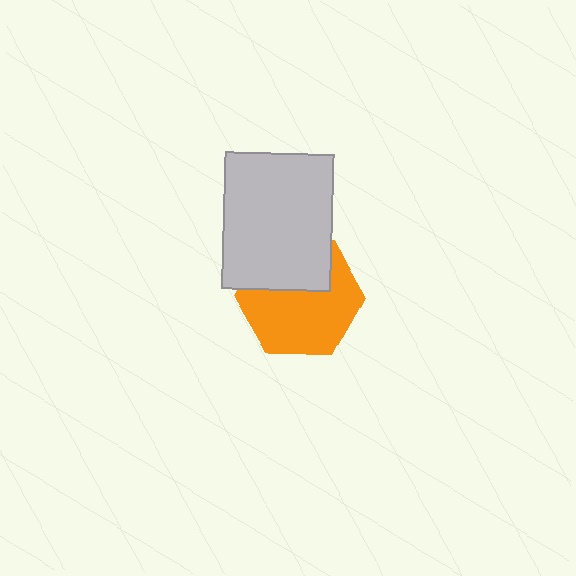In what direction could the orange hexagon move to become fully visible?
The orange hexagon could move down. That would shift it out from behind the light gray rectangle entirely.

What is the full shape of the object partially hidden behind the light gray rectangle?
The partially hidden object is an orange hexagon.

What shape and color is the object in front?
The object in front is a light gray rectangle.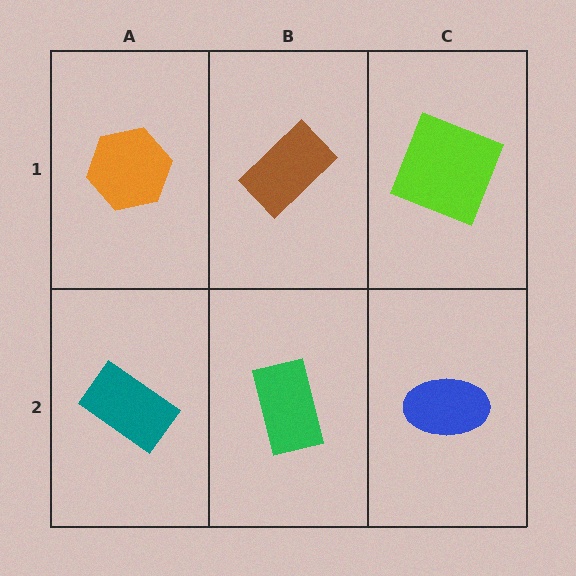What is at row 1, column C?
A lime square.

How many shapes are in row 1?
3 shapes.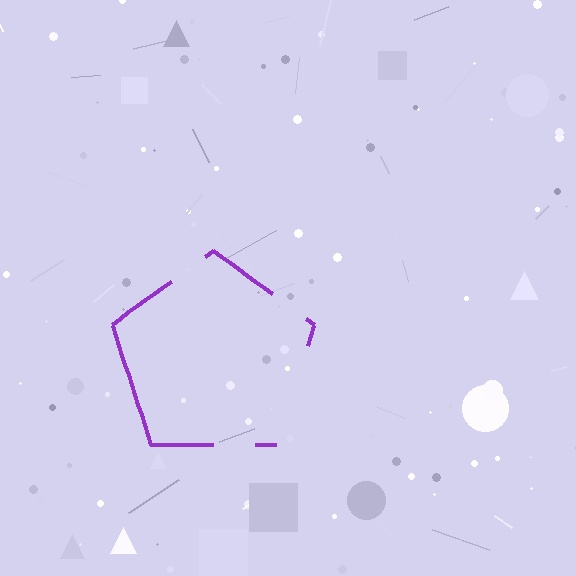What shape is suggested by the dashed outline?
The dashed outline suggests a pentagon.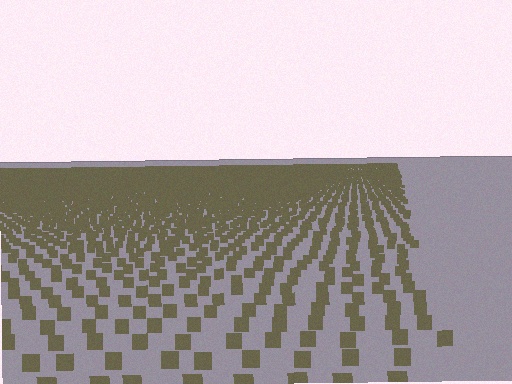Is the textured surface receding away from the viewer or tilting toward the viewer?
The surface is receding away from the viewer. Texture elements get smaller and denser toward the top.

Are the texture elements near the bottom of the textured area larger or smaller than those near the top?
Larger. Near the bottom, elements are closer to the viewer and appear at a bigger on-screen size.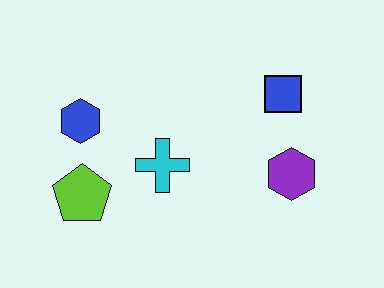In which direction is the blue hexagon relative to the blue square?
The blue hexagon is to the left of the blue square.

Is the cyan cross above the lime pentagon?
Yes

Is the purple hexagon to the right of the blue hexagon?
Yes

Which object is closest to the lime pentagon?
The blue hexagon is closest to the lime pentagon.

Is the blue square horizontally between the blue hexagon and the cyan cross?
No